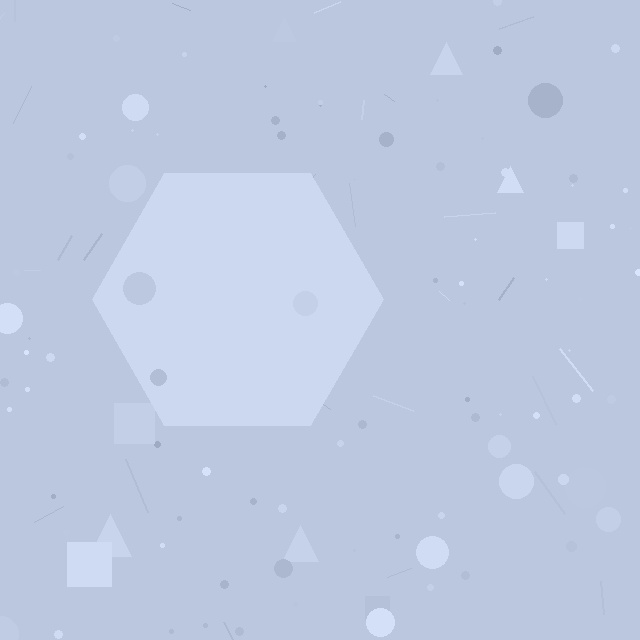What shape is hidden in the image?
A hexagon is hidden in the image.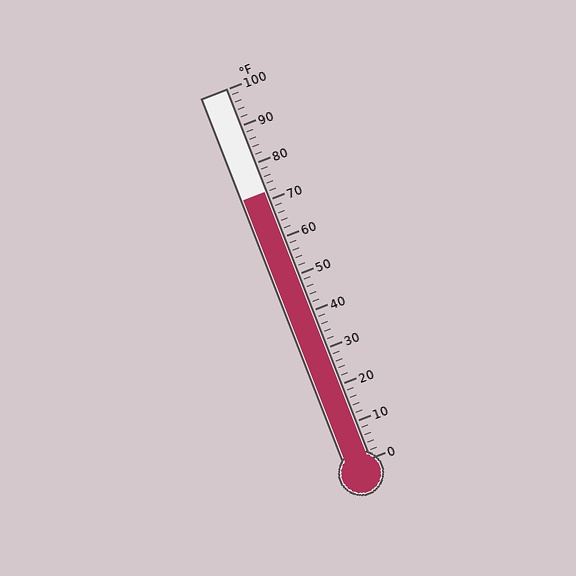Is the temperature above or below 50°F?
The temperature is above 50°F.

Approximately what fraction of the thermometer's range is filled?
The thermometer is filled to approximately 70% of its range.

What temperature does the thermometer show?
The thermometer shows approximately 72°F.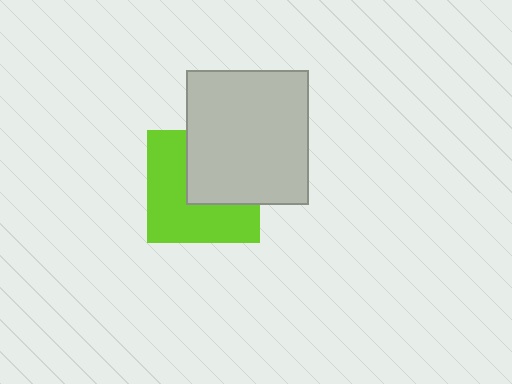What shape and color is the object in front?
The object in front is a light gray rectangle.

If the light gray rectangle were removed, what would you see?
You would see the complete lime square.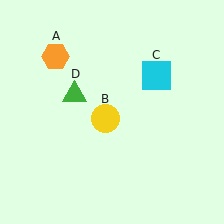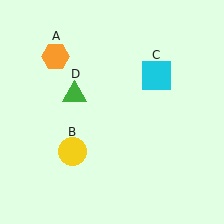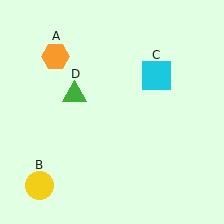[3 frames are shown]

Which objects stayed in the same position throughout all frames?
Orange hexagon (object A) and cyan square (object C) and green triangle (object D) remained stationary.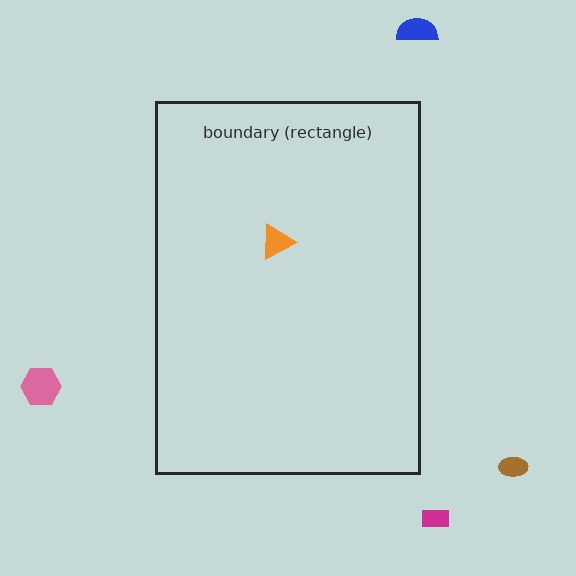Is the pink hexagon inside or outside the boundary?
Outside.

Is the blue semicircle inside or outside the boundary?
Outside.